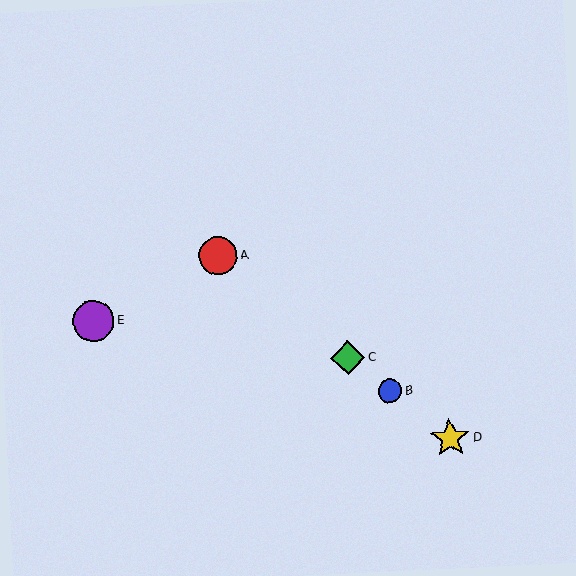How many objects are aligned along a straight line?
4 objects (A, B, C, D) are aligned along a straight line.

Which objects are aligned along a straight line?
Objects A, B, C, D are aligned along a straight line.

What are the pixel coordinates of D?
Object D is at (450, 439).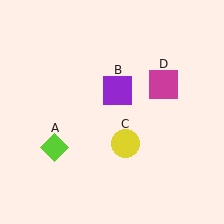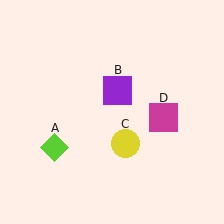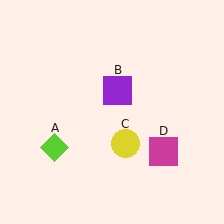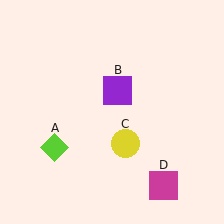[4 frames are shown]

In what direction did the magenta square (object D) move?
The magenta square (object D) moved down.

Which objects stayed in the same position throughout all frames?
Lime diamond (object A) and purple square (object B) and yellow circle (object C) remained stationary.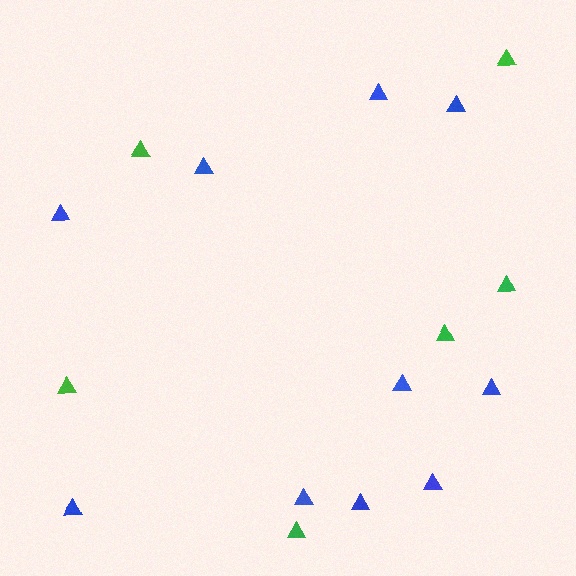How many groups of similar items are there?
There are 2 groups: one group of blue triangles (10) and one group of green triangles (6).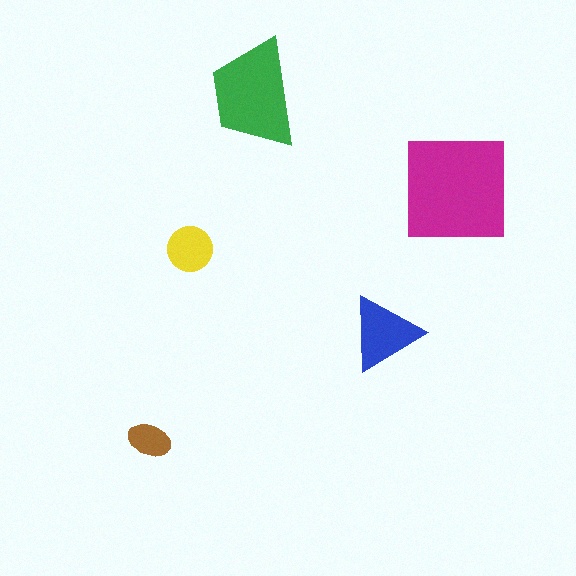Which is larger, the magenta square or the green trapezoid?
The magenta square.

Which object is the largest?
The magenta square.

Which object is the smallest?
The brown ellipse.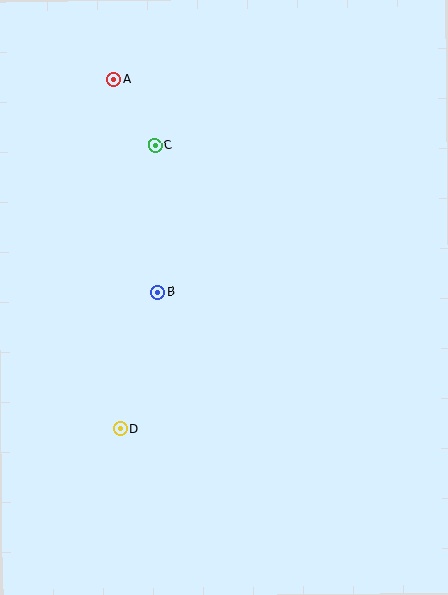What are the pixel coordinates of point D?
Point D is at (120, 429).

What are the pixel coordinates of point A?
Point A is at (114, 80).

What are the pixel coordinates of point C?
Point C is at (155, 145).